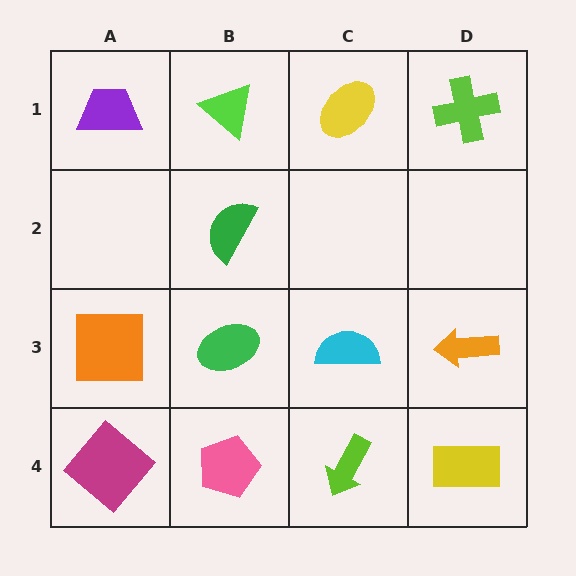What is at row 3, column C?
A cyan semicircle.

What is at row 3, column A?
An orange square.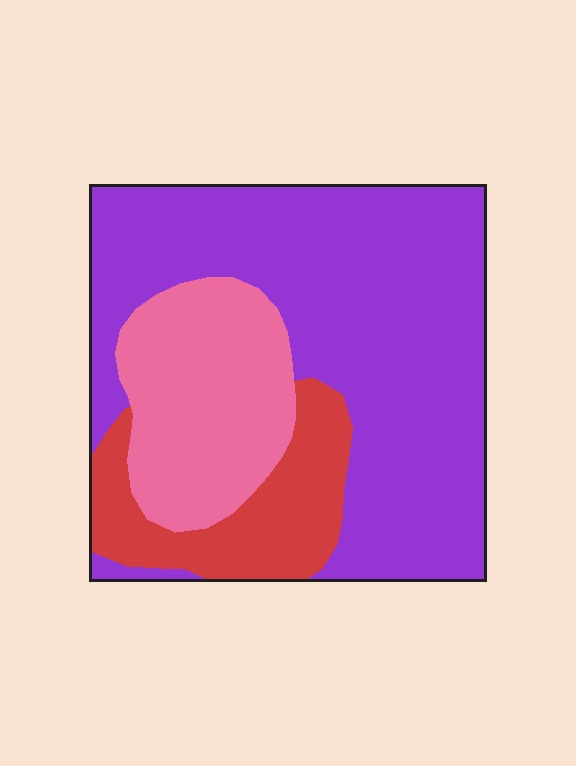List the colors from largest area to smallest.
From largest to smallest: purple, pink, red.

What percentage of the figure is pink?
Pink covers about 25% of the figure.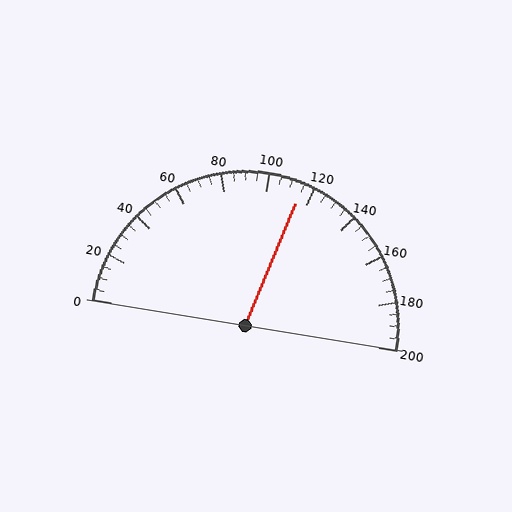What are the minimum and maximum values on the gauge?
The gauge ranges from 0 to 200.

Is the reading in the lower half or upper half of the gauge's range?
The reading is in the upper half of the range (0 to 200).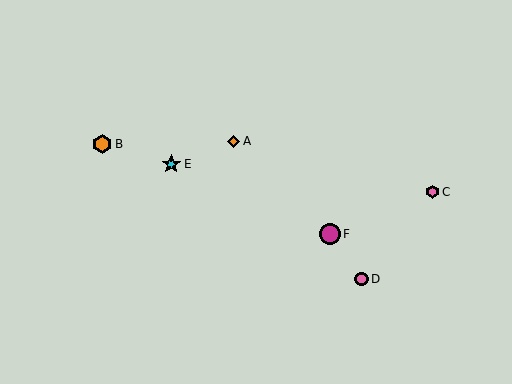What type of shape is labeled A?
Shape A is an orange diamond.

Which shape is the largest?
The magenta circle (labeled F) is the largest.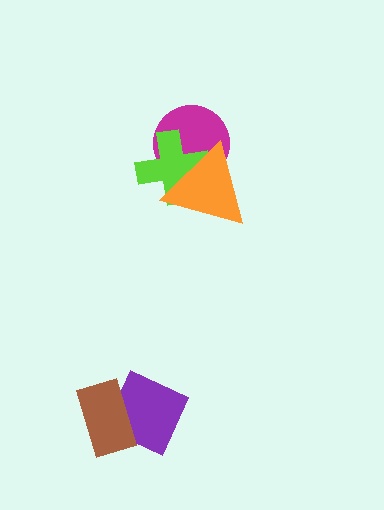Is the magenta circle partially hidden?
Yes, it is partially covered by another shape.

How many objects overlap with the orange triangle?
2 objects overlap with the orange triangle.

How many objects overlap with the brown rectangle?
1 object overlaps with the brown rectangle.